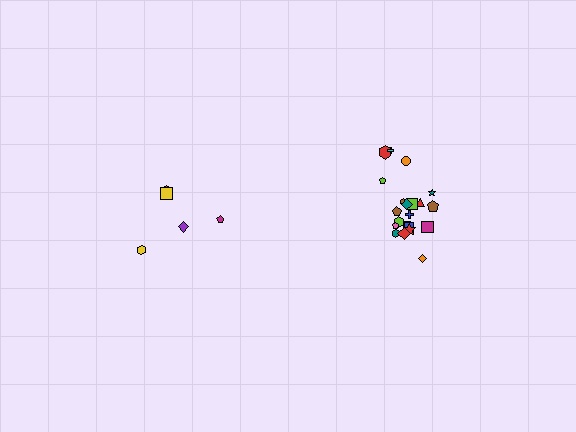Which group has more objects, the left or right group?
The right group.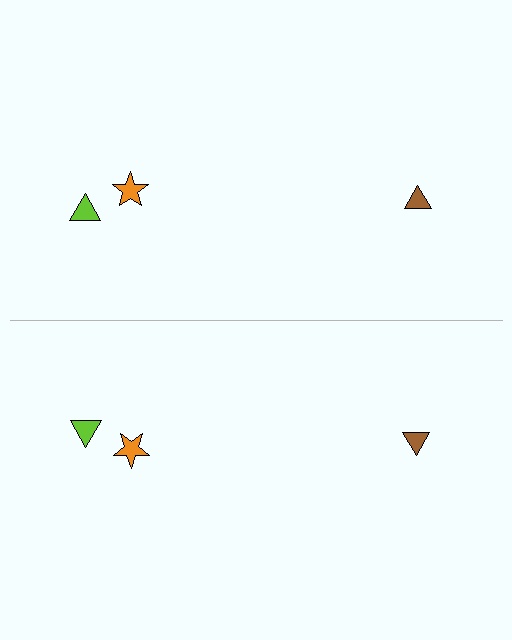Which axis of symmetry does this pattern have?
The pattern has a horizontal axis of symmetry running through the center of the image.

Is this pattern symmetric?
Yes, this pattern has bilateral (reflection) symmetry.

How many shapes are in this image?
There are 6 shapes in this image.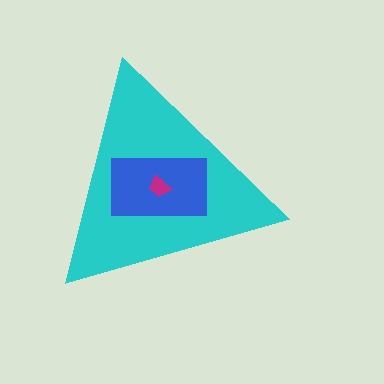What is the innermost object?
The magenta trapezoid.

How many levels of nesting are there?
3.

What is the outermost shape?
The cyan triangle.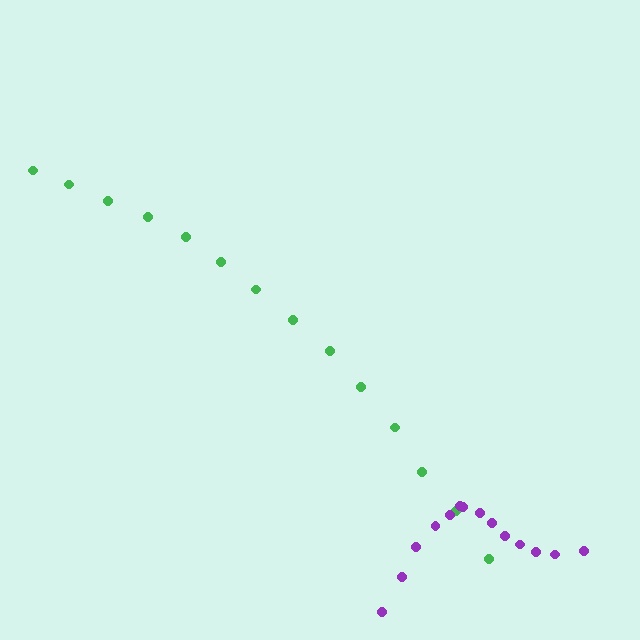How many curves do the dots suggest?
There are 2 distinct paths.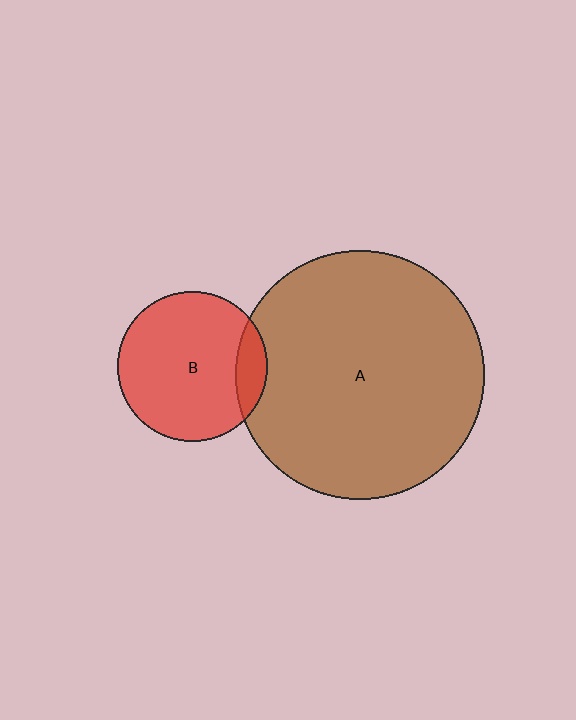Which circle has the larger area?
Circle A (brown).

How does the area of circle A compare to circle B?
Approximately 2.8 times.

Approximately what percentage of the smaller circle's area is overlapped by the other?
Approximately 15%.